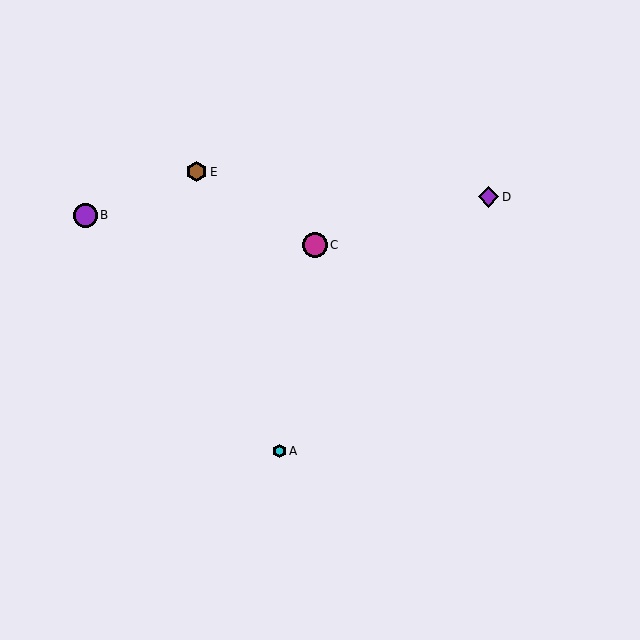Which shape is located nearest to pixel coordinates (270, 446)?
The cyan hexagon (labeled A) at (280, 451) is nearest to that location.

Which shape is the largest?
The magenta circle (labeled C) is the largest.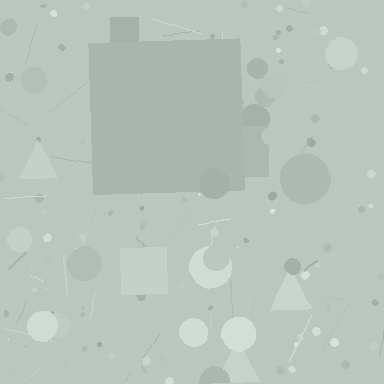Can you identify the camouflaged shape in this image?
The camouflaged shape is a square.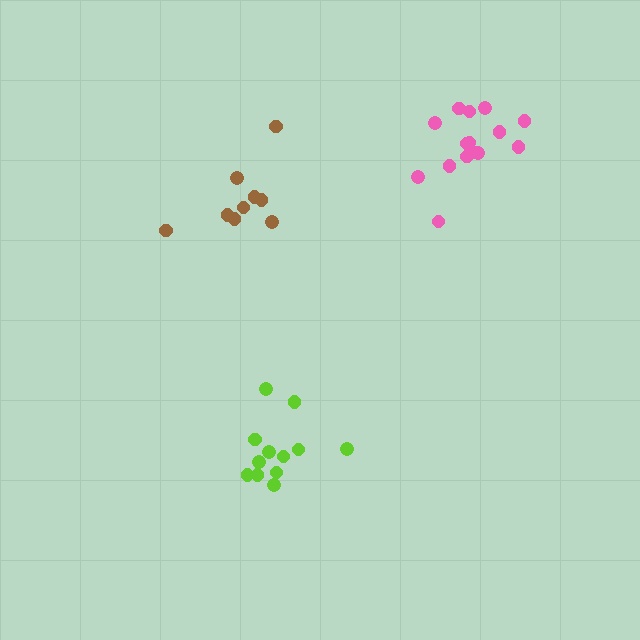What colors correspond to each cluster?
The clusters are colored: lime, pink, brown.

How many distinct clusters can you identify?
There are 3 distinct clusters.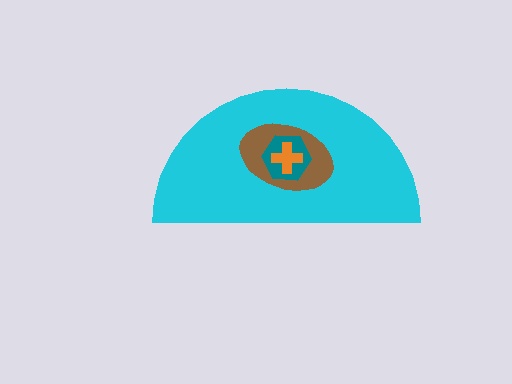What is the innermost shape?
The orange cross.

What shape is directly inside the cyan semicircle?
The brown ellipse.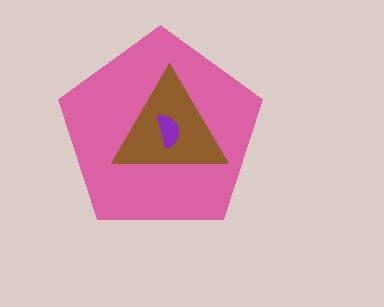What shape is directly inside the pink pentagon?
The brown triangle.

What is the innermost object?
The purple semicircle.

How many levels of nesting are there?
3.